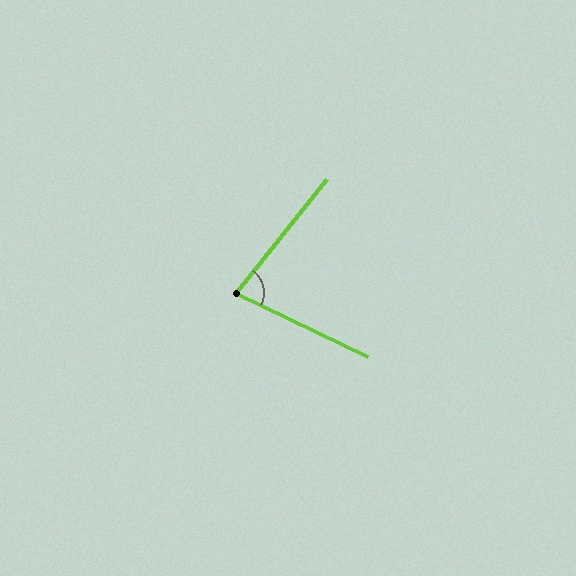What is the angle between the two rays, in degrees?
Approximately 77 degrees.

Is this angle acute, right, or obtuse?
It is acute.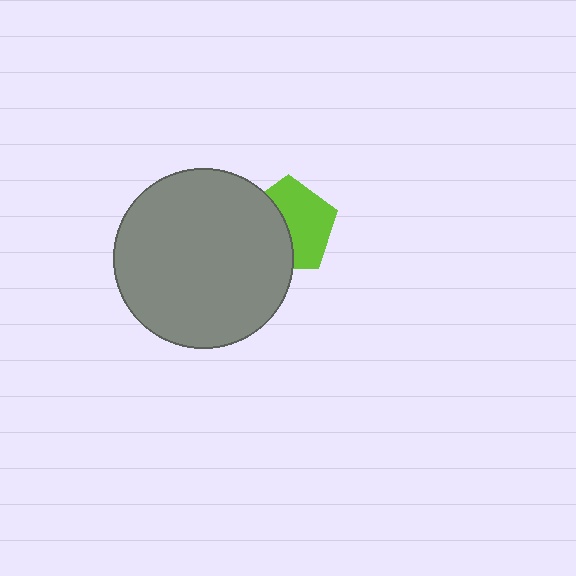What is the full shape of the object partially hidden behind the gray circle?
The partially hidden object is a lime pentagon.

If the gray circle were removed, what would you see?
You would see the complete lime pentagon.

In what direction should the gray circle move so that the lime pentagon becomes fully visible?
The gray circle should move left. That is the shortest direction to clear the overlap and leave the lime pentagon fully visible.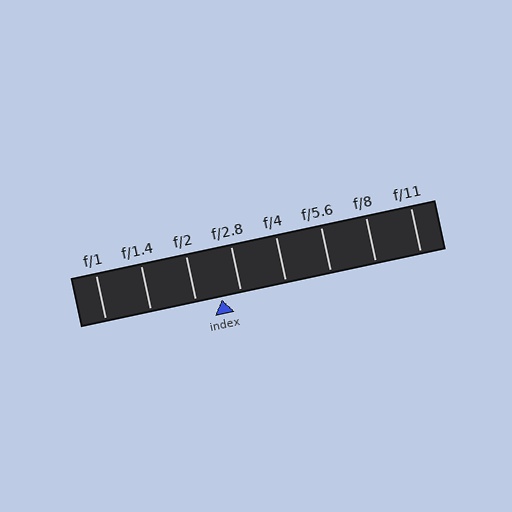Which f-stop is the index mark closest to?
The index mark is closest to f/2.8.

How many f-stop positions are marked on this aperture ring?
There are 8 f-stop positions marked.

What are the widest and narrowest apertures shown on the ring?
The widest aperture shown is f/1 and the narrowest is f/11.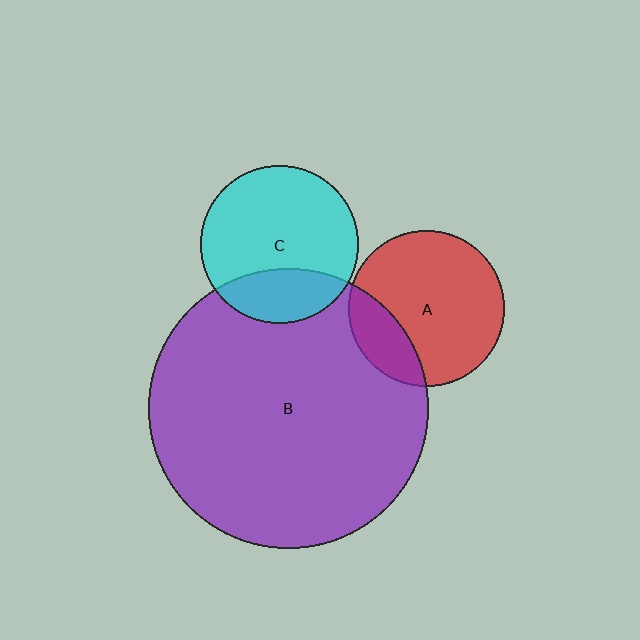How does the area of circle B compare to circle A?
Approximately 3.2 times.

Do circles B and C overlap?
Yes.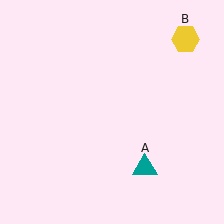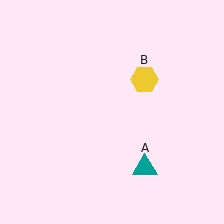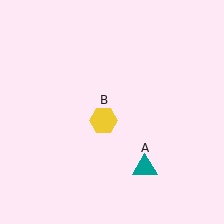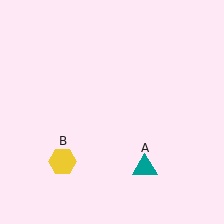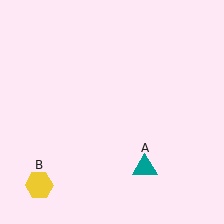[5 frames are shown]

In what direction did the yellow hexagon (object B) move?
The yellow hexagon (object B) moved down and to the left.